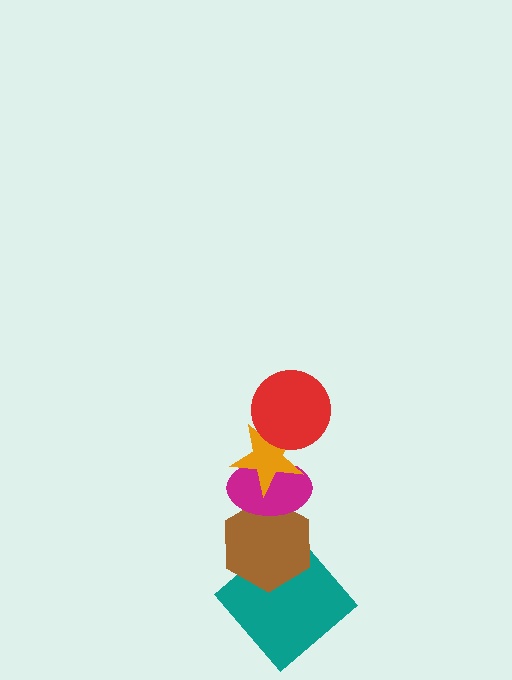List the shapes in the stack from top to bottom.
From top to bottom: the red circle, the orange star, the magenta ellipse, the brown hexagon, the teal diamond.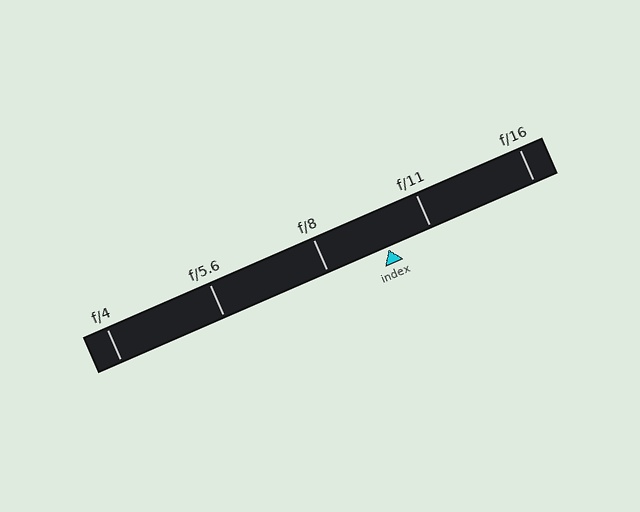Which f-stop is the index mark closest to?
The index mark is closest to f/11.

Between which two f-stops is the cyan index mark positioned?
The index mark is between f/8 and f/11.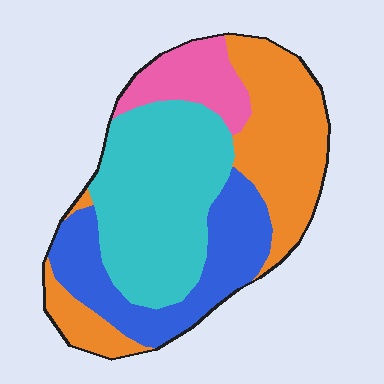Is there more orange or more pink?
Orange.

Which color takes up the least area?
Pink, at roughly 10%.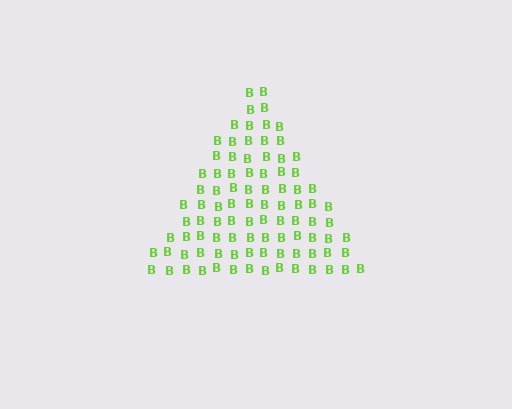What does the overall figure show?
The overall figure shows a triangle.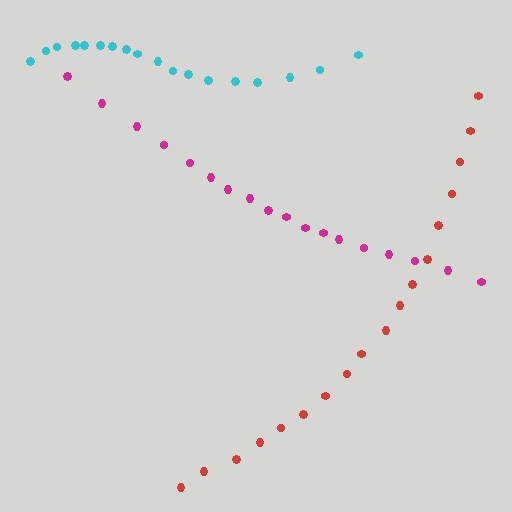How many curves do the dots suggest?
There are 3 distinct paths.